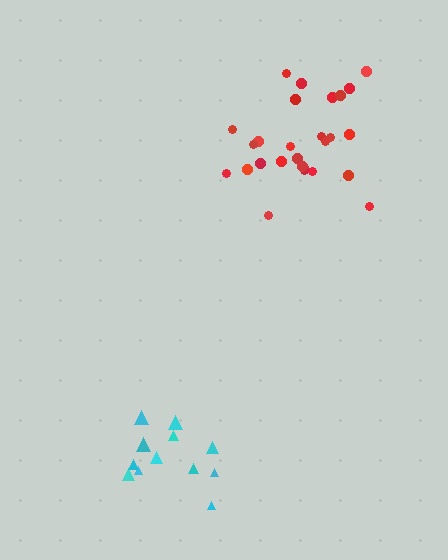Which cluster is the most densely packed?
Red.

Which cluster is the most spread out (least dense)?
Cyan.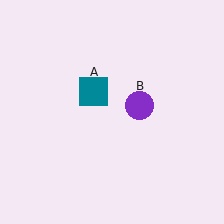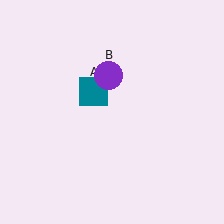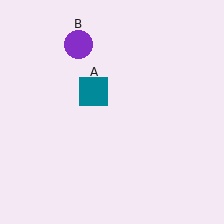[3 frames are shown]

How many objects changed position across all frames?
1 object changed position: purple circle (object B).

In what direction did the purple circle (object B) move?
The purple circle (object B) moved up and to the left.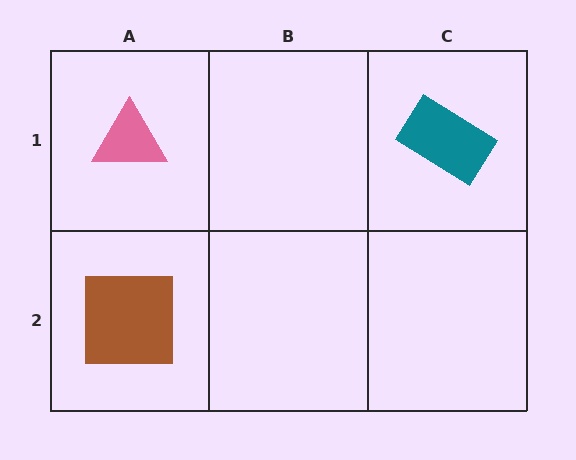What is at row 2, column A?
A brown square.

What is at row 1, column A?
A pink triangle.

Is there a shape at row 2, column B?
No, that cell is empty.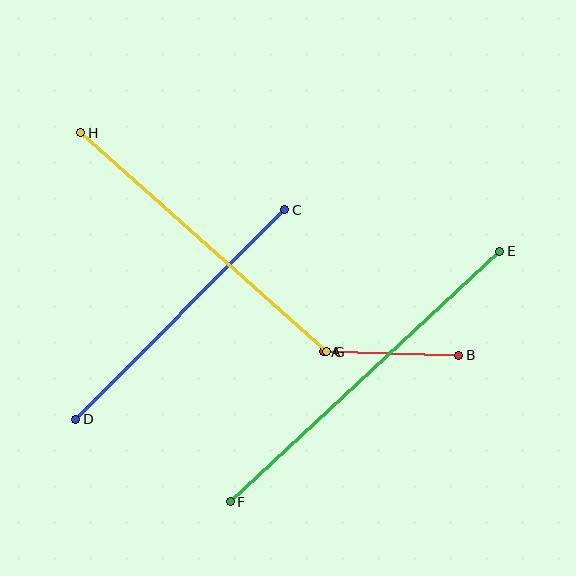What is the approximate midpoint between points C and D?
The midpoint is at approximately (180, 314) pixels.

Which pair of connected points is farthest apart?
Points E and F are farthest apart.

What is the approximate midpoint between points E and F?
The midpoint is at approximately (365, 377) pixels.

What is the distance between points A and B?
The distance is approximately 135 pixels.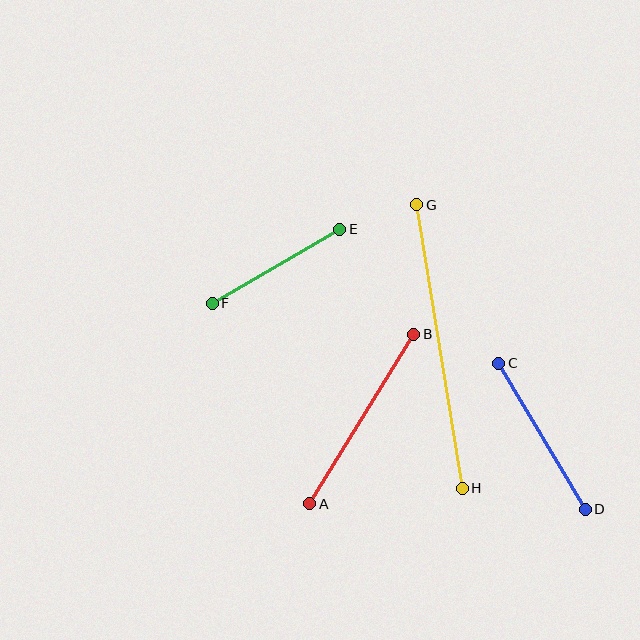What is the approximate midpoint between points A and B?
The midpoint is at approximately (362, 419) pixels.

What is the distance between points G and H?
The distance is approximately 287 pixels.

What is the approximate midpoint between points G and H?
The midpoint is at approximately (440, 346) pixels.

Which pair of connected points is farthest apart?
Points G and H are farthest apart.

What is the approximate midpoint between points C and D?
The midpoint is at approximately (542, 436) pixels.